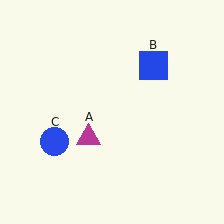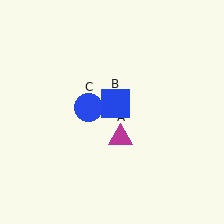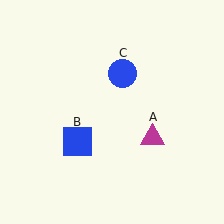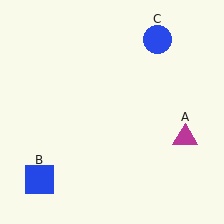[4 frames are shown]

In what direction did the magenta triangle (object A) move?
The magenta triangle (object A) moved right.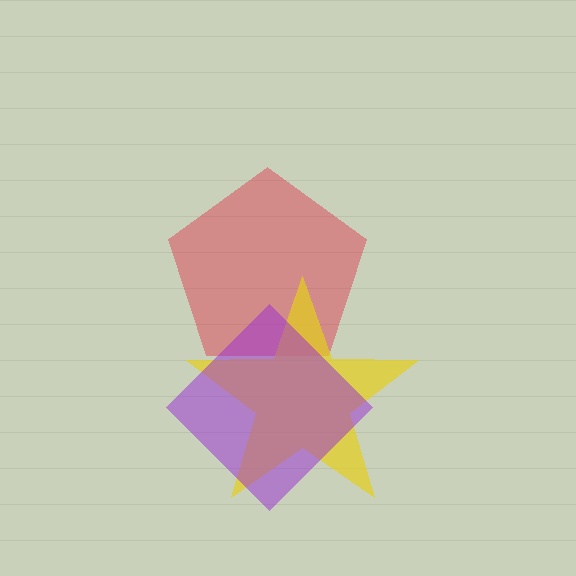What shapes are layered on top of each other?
The layered shapes are: a red pentagon, a yellow star, a purple diamond.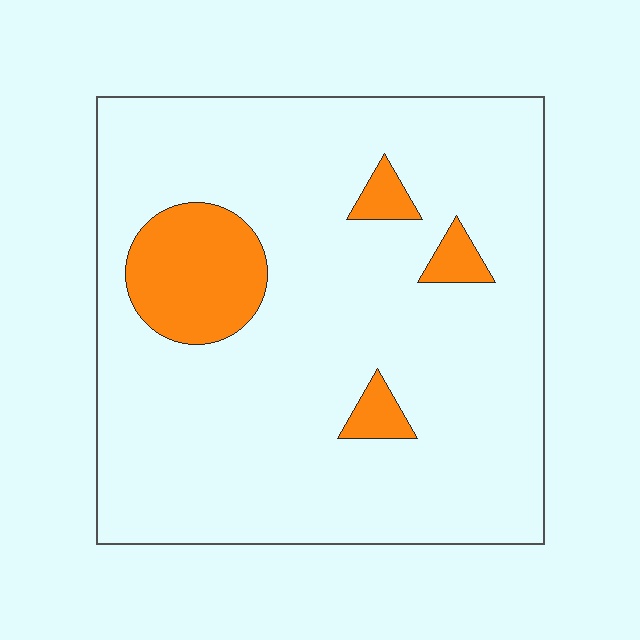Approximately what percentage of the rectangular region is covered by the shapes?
Approximately 10%.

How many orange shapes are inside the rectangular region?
4.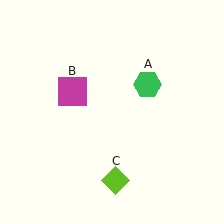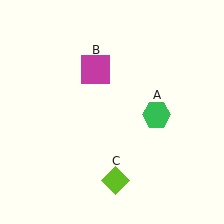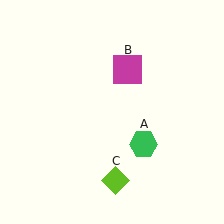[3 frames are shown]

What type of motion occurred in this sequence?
The green hexagon (object A), magenta square (object B) rotated clockwise around the center of the scene.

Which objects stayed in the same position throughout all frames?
Lime diamond (object C) remained stationary.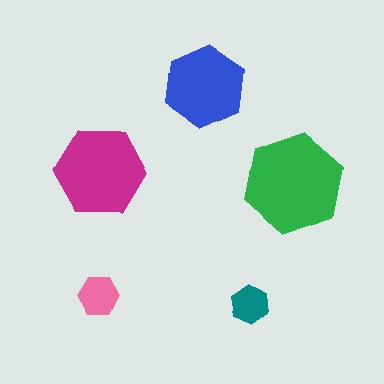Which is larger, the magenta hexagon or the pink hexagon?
The magenta one.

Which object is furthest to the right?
The green hexagon is rightmost.